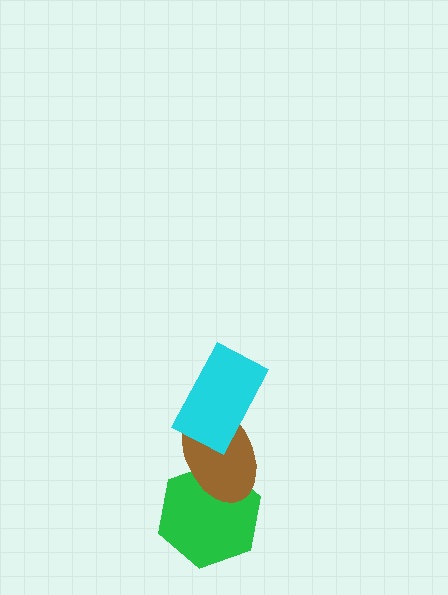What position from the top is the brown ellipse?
The brown ellipse is 2nd from the top.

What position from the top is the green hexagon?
The green hexagon is 3rd from the top.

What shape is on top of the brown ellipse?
The cyan rectangle is on top of the brown ellipse.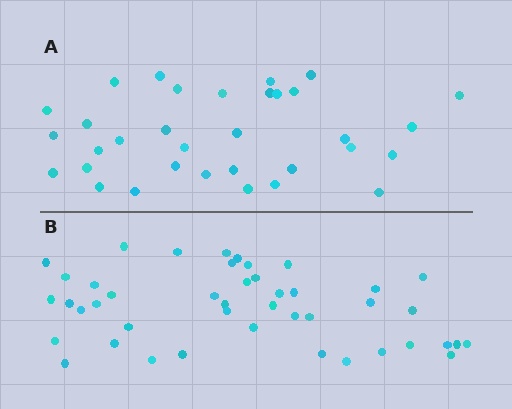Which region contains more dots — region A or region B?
Region B (the bottom region) has more dots.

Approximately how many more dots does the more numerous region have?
Region B has roughly 12 or so more dots than region A.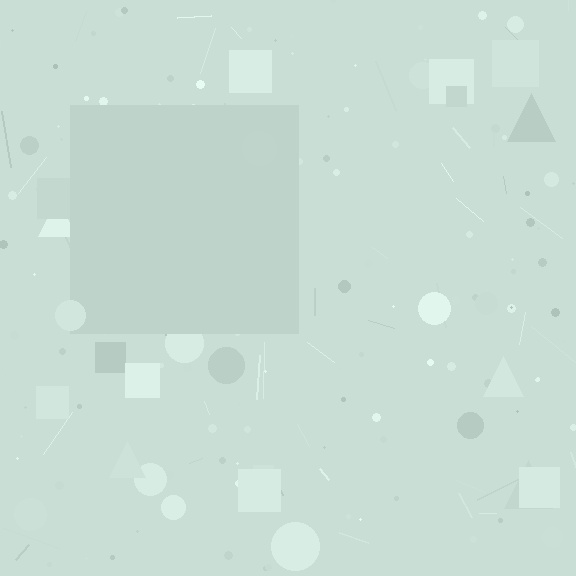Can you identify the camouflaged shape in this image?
The camouflaged shape is a square.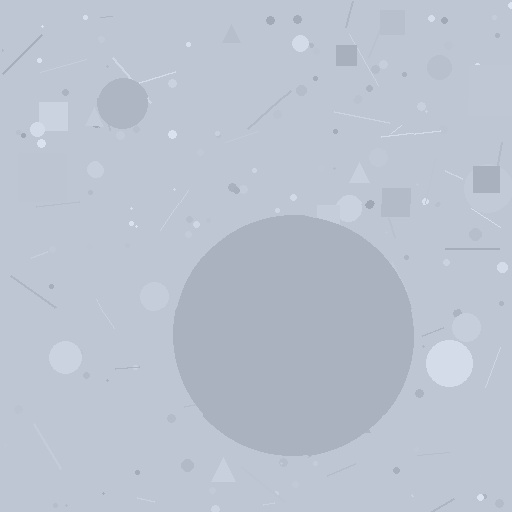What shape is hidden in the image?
A circle is hidden in the image.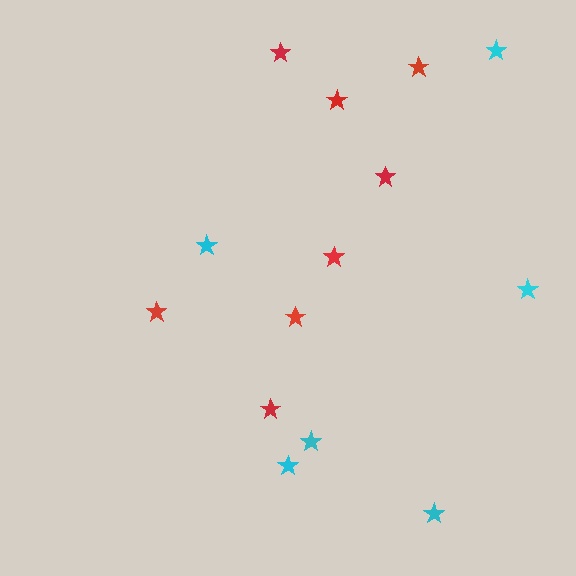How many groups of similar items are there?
There are 2 groups: one group of cyan stars (6) and one group of red stars (8).